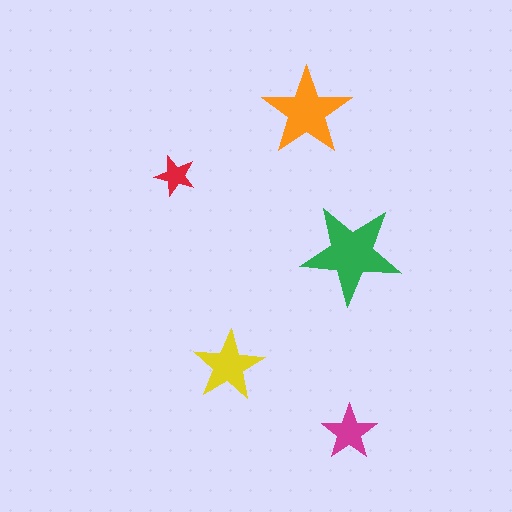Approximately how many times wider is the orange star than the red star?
About 2 times wider.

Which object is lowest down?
The magenta star is bottommost.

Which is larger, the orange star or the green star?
The green one.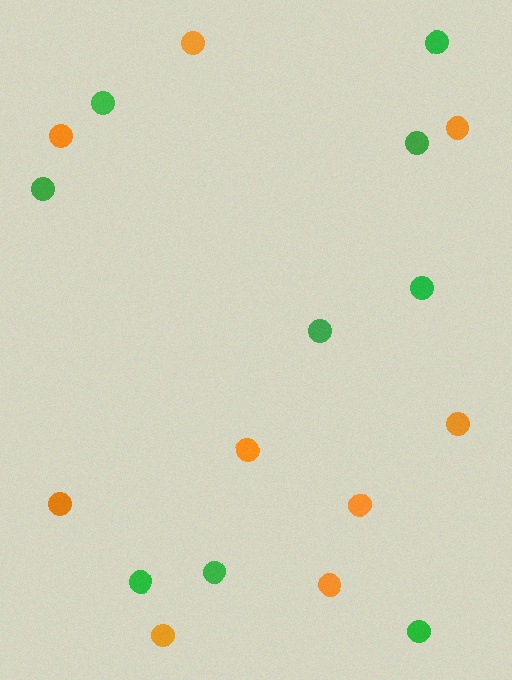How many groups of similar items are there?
There are 2 groups: one group of orange circles (9) and one group of green circles (9).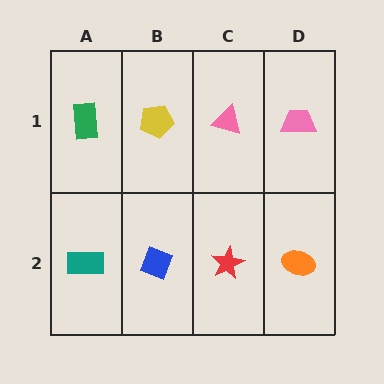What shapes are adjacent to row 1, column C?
A red star (row 2, column C), a yellow pentagon (row 1, column B), a pink trapezoid (row 1, column D).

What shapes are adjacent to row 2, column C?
A pink triangle (row 1, column C), a blue diamond (row 2, column B), an orange ellipse (row 2, column D).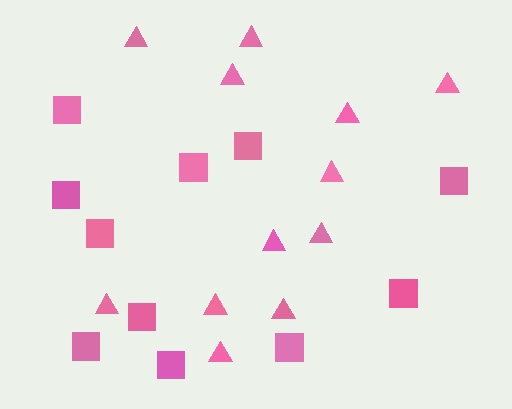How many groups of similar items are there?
There are 2 groups: one group of triangles (12) and one group of squares (11).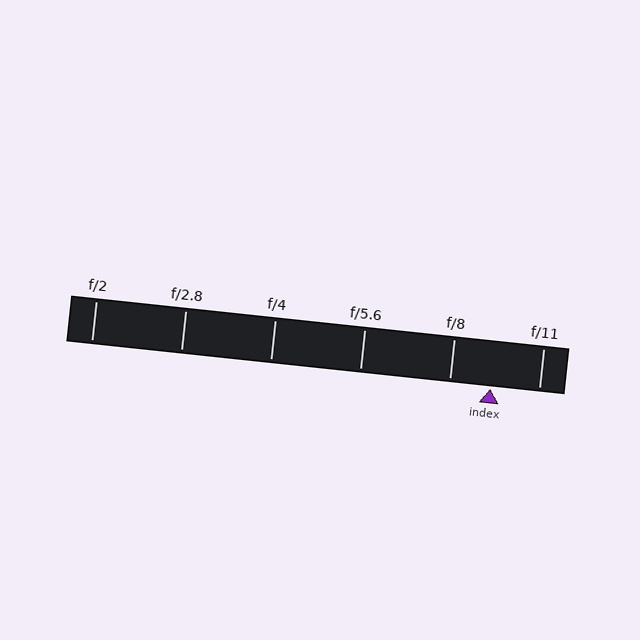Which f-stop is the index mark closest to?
The index mark is closest to f/8.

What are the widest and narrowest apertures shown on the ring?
The widest aperture shown is f/2 and the narrowest is f/11.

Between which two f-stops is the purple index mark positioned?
The index mark is between f/8 and f/11.